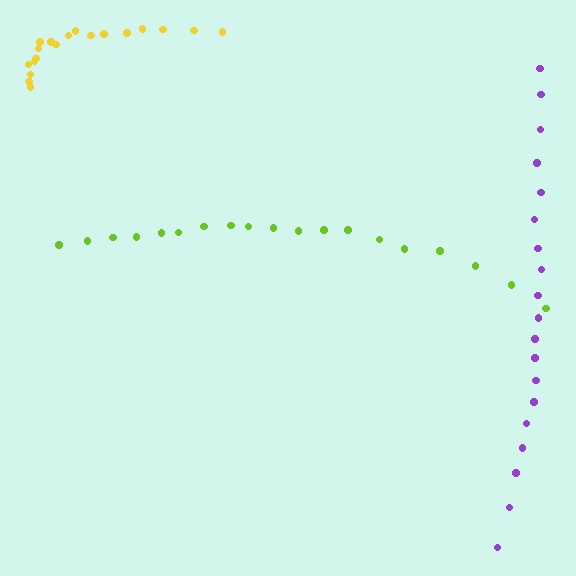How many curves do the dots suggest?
There are 3 distinct paths.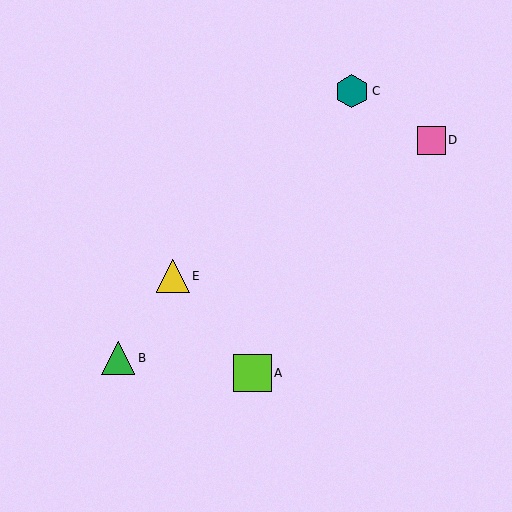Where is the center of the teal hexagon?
The center of the teal hexagon is at (352, 91).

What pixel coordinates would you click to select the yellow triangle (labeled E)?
Click at (173, 276) to select the yellow triangle E.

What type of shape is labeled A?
Shape A is a lime square.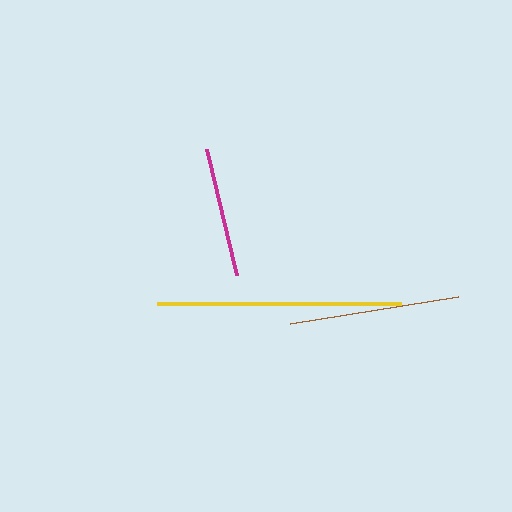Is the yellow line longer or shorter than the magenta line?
The yellow line is longer than the magenta line.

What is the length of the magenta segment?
The magenta segment is approximately 129 pixels long.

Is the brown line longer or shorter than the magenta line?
The brown line is longer than the magenta line.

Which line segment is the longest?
The yellow line is the longest at approximately 243 pixels.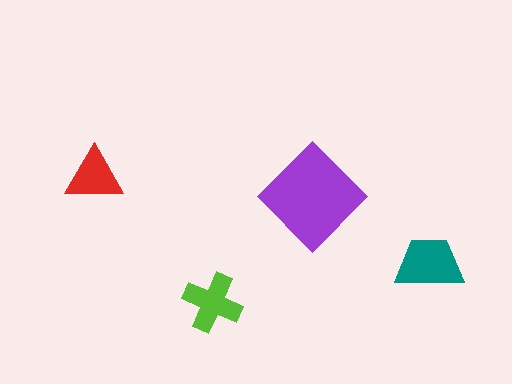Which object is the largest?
The purple diamond.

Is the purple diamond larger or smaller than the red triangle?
Larger.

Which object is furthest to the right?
The teal trapezoid is rightmost.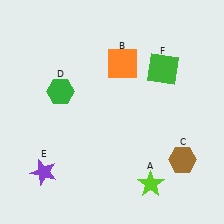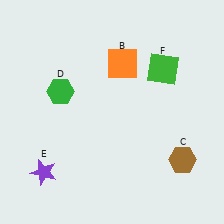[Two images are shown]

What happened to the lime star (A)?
The lime star (A) was removed in Image 2. It was in the bottom-right area of Image 1.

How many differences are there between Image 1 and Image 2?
There is 1 difference between the two images.